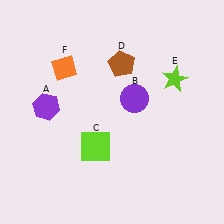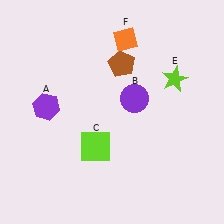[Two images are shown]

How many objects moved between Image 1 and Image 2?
1 object moved between the two images.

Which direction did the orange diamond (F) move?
The orange diamond (F) moved right.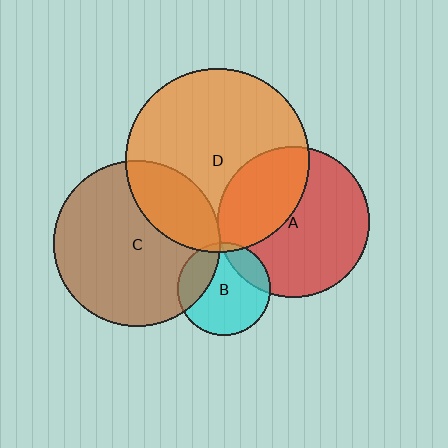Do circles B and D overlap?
Yes.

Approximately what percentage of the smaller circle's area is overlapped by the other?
Approximately 5%.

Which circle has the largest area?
Circle D (orange).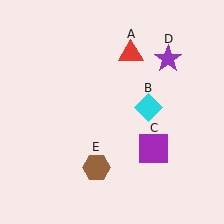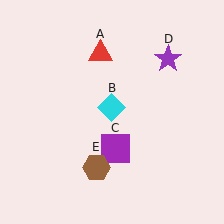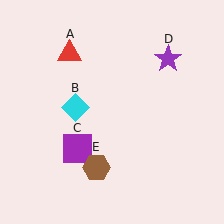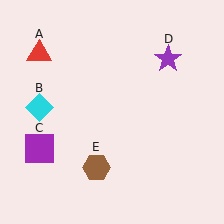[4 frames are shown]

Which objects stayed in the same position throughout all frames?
Purple star (object D) and brown hexagon (object E) remained stationary.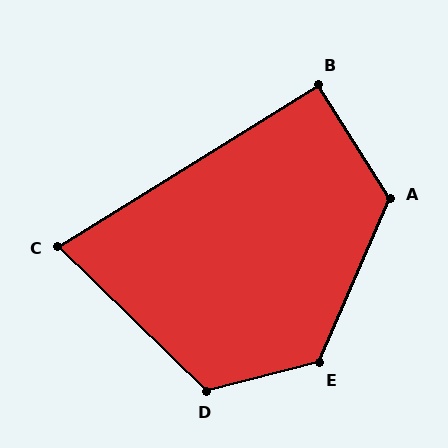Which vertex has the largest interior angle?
E, at approximately 128 degrees.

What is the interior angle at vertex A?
Approximately 124 degrees (obtuse).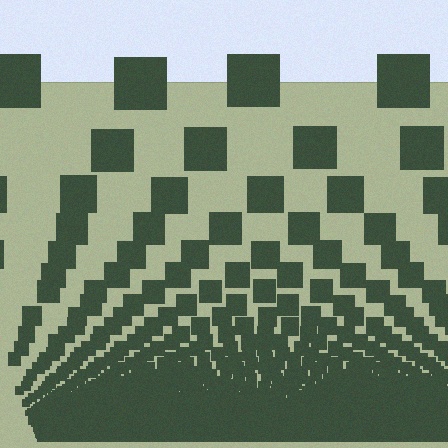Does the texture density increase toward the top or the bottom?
Density increases toward the bottom.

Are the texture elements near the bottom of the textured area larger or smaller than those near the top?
Smaller. The gradient is inverted — elements near the bottom are smaller and denser.